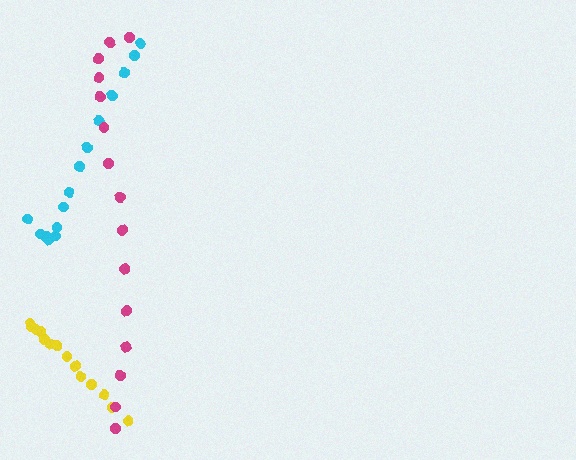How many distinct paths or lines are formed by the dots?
There are 3 distinct paths.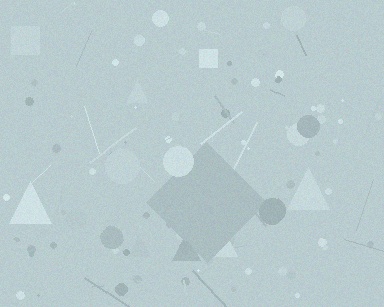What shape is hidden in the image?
A diamond is hidden in the image.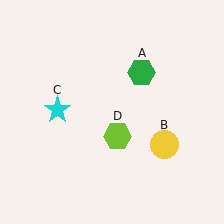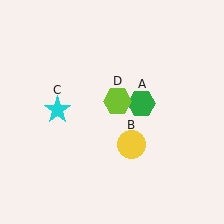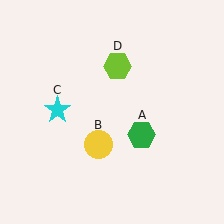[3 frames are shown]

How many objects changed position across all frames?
3 objects changed position: green hexagon (object A), yellow circle (object B), lime hexagon (object D).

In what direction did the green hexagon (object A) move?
The green hexagon (object A) moved down.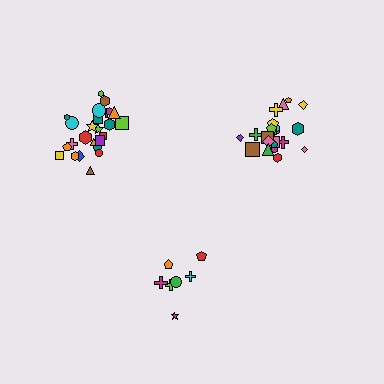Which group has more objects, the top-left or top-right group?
The top-left group.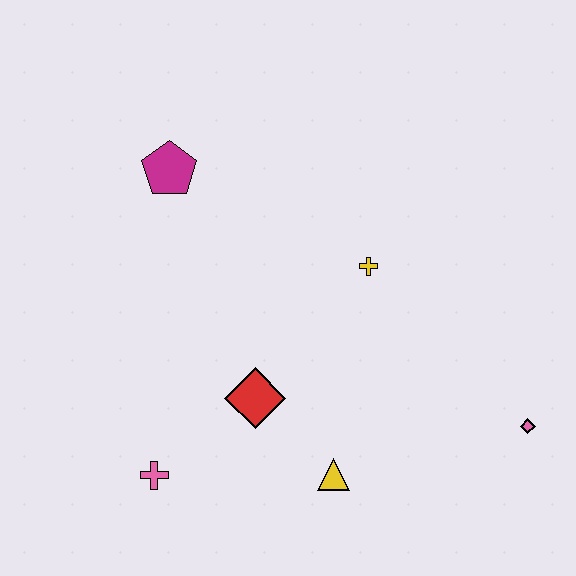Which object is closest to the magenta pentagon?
The yellow cross is closest to the magenta pentagon.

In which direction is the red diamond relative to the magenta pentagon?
The red diamond is below the magenta pentagon.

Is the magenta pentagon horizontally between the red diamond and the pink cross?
Yes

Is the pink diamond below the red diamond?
Yes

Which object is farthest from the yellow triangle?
The magenta pentagon is farthest from the yellow triangle.